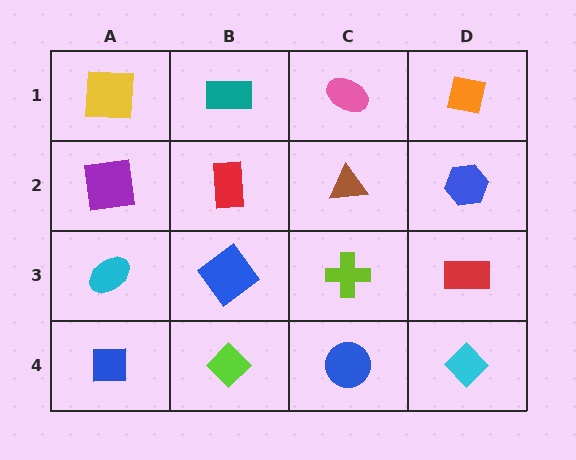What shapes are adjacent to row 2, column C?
A pink ellipse (row 1, column C), a lime cross (row 3, column C), a red rectangle (row 2, column B), a blue hexagon (row 2, column D).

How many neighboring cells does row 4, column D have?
2.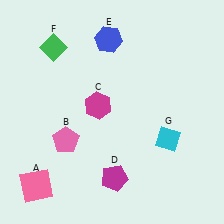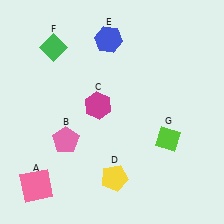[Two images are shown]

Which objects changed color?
D changed from magenta to yellow. G changed from cyan to lime.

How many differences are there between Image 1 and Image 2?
There are 2 differences between the two images.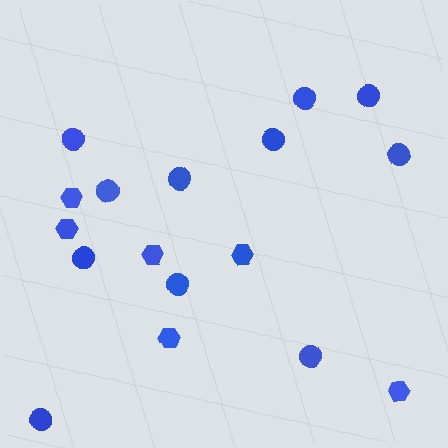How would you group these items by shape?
There are 2 groups: one group of hexagons (6) and one group of circles (11).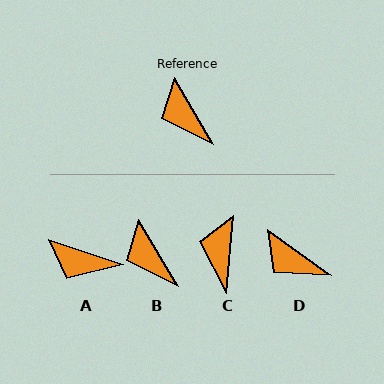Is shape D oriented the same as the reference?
No, it is off by about 25 degrees.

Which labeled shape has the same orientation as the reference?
B.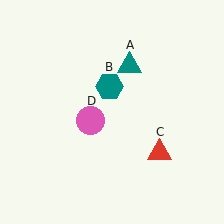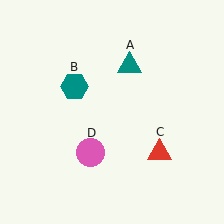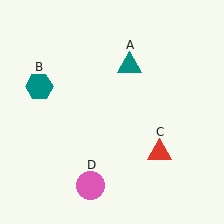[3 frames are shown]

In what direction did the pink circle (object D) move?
The pink circle (object D) moved down.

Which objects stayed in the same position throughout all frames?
Teal triangle (object A) and red triangle (object C) remained stationary.